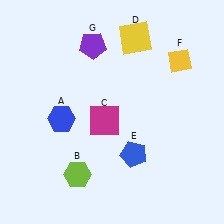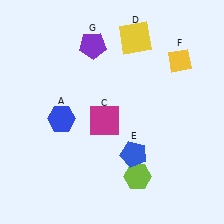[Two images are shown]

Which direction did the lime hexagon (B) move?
The lime hexagon (B) moved right.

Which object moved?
The lime hexagon (B) moved right.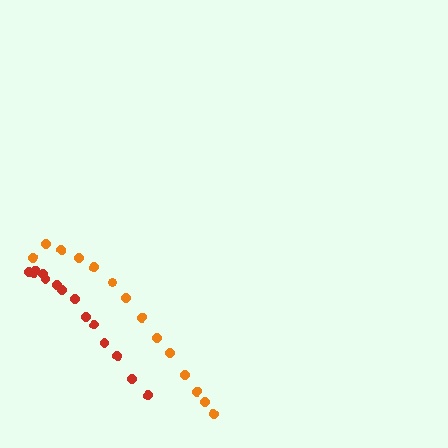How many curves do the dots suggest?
There are 2 distinct paths.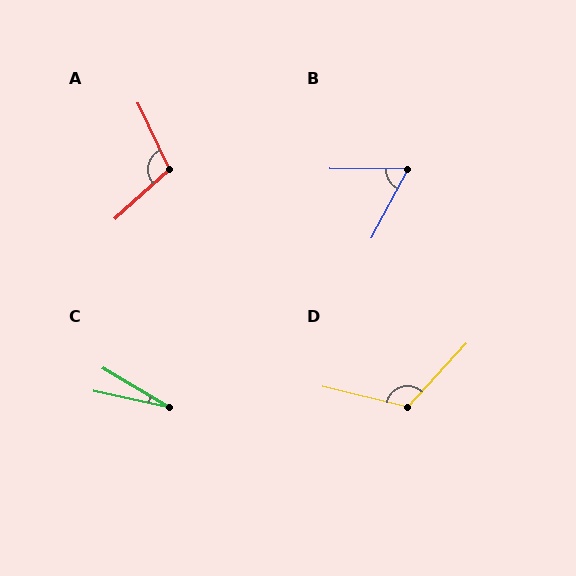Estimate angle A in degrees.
Approximately 106 degrees.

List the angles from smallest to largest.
C (19°), B (62°), A (106°), D (119°).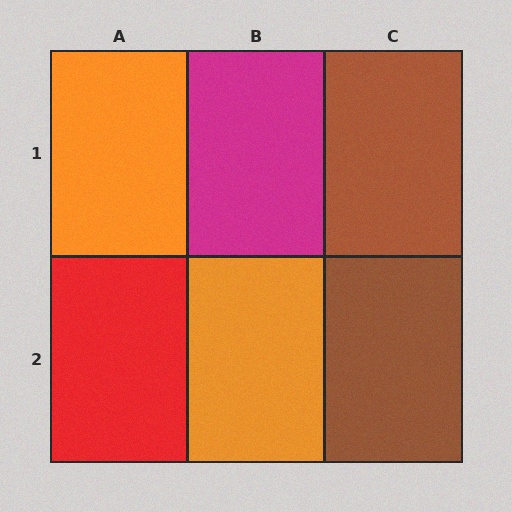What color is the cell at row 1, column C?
Brown.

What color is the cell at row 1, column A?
Orange.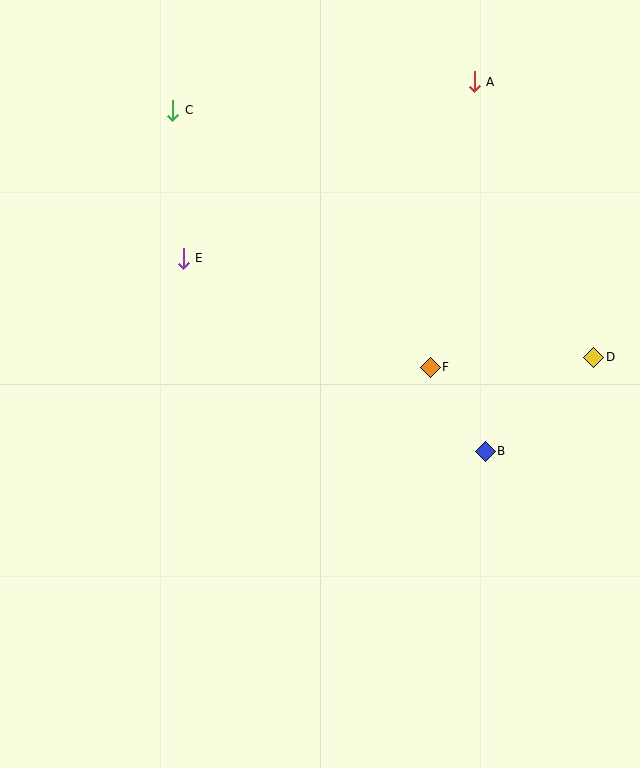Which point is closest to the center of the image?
Point F at (430, 367) is closest to the center.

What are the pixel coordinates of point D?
Point D is at (594, 357).